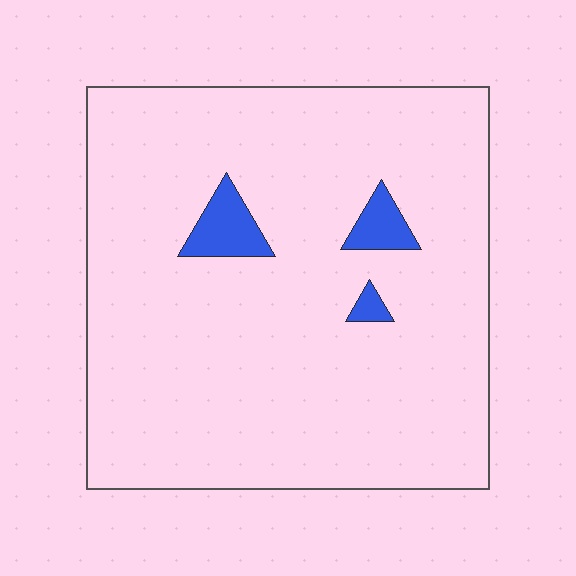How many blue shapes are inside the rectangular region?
3.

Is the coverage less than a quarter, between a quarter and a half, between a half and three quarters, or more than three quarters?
Less than a quarter.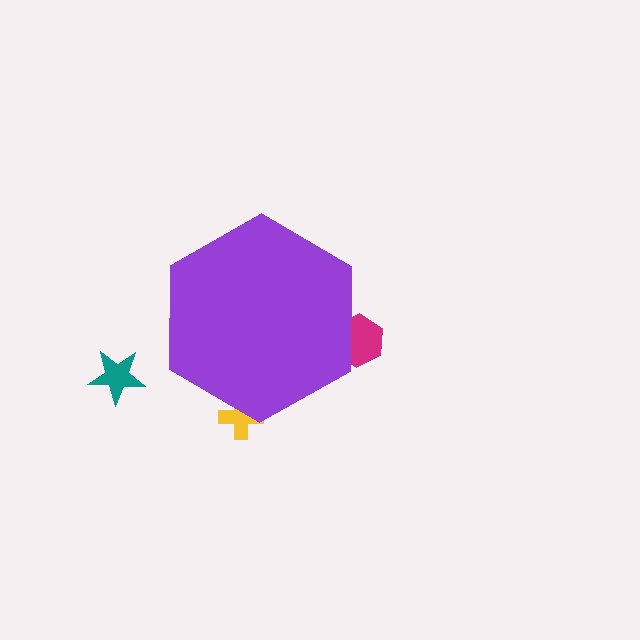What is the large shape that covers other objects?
A purple hexagon.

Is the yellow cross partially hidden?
Yes, the yellow cross is partially hidden behind the purple hexagon.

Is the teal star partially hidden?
No, the teal star is fully visible.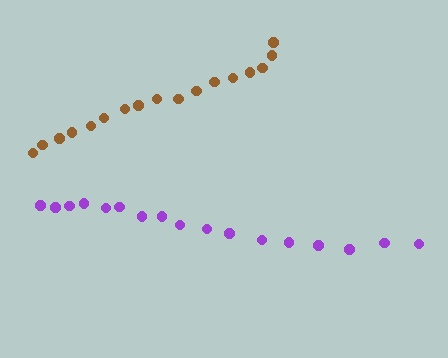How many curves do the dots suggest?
There are 2 distinct paths.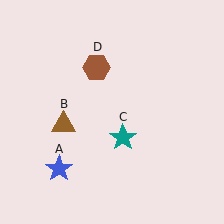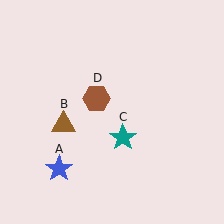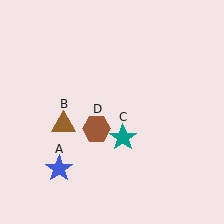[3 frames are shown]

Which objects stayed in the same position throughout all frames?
Blue star (object A) and brown triangle (object B) and teal star (object C) remained stationary.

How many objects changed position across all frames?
1 object changed position: brown hexagon (object D).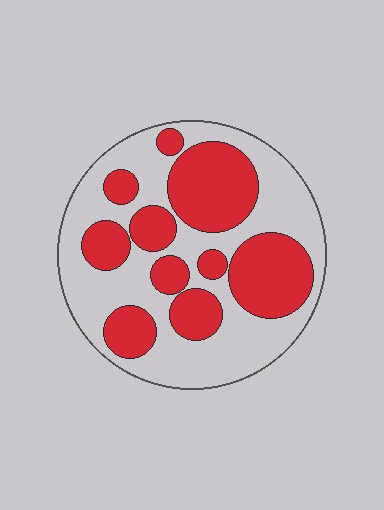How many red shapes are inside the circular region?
10.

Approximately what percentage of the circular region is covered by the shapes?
Approximately 45%.